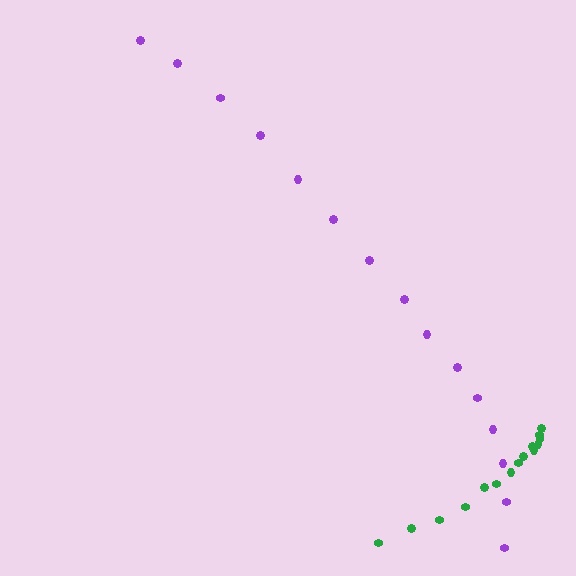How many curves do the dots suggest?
There are 2 distinct paths.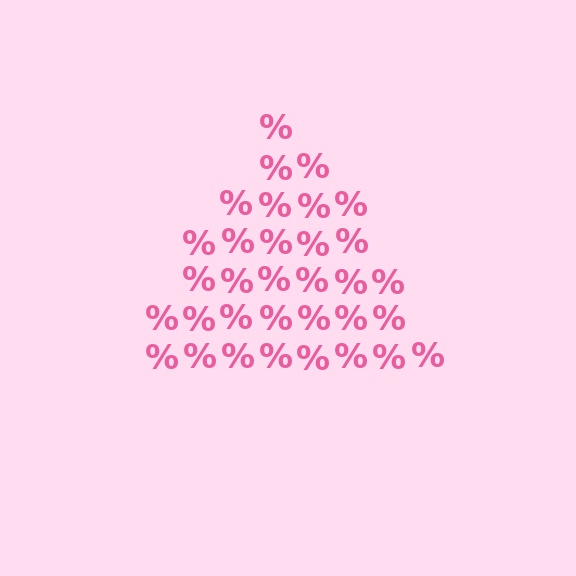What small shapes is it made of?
It is made of small percent signs.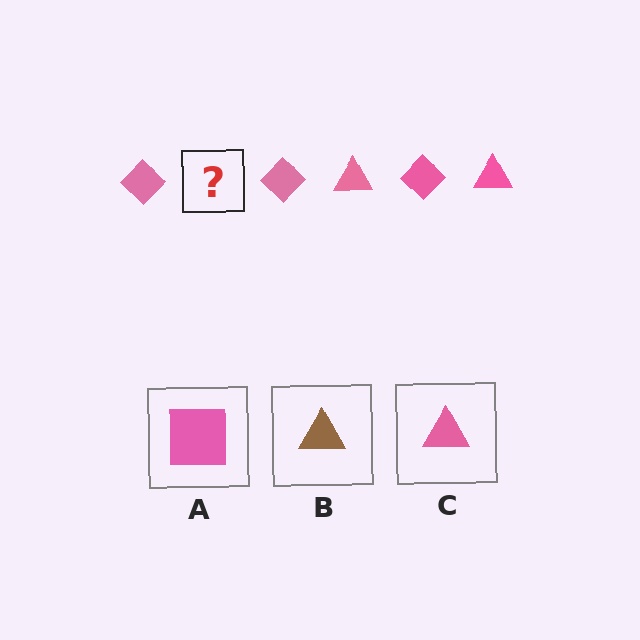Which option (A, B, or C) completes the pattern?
C.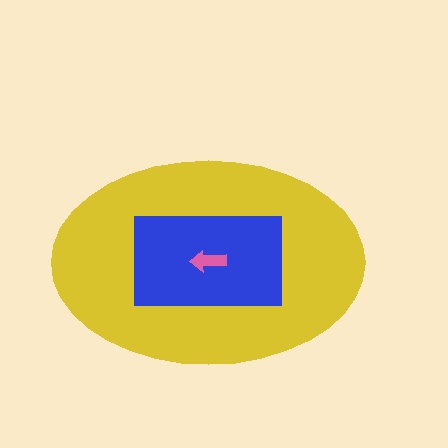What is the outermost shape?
The yellow ellipse.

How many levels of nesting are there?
3.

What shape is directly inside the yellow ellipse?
The blue rectangle.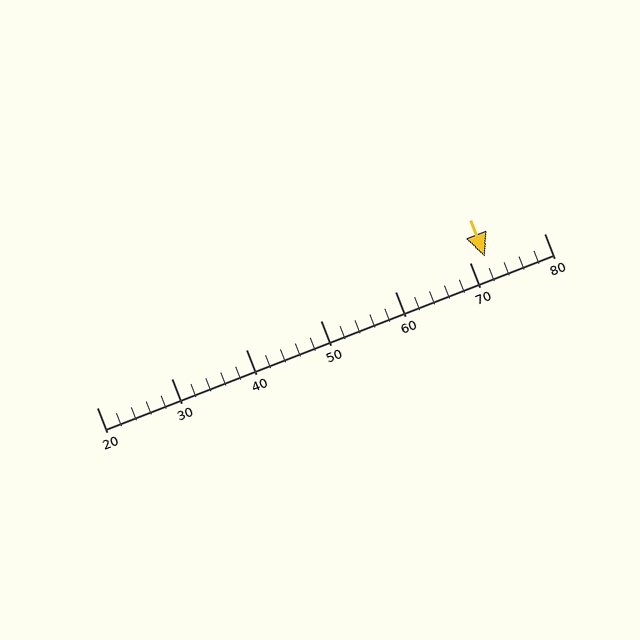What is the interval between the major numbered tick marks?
The major tick marks are spaced 10 units apart.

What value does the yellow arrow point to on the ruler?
The yellow arrow points to approximately 72.